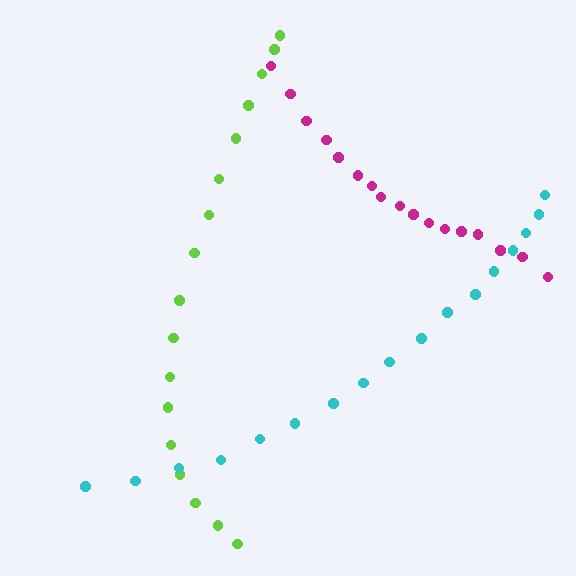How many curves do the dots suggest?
There are 3 distinct paths.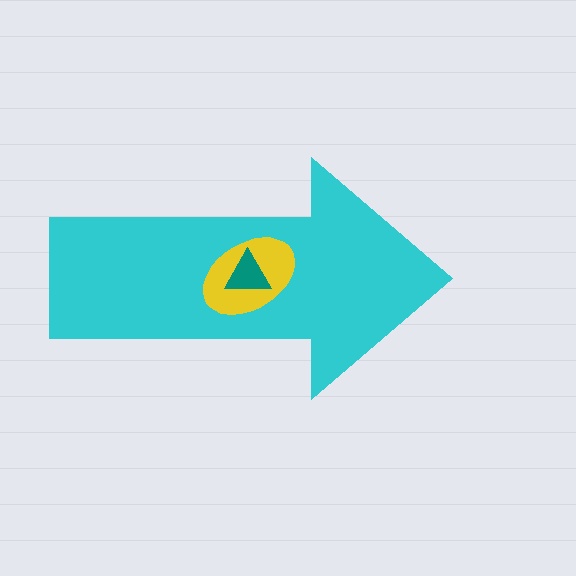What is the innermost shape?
The teal triangle.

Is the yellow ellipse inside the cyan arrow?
Yes.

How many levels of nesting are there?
3.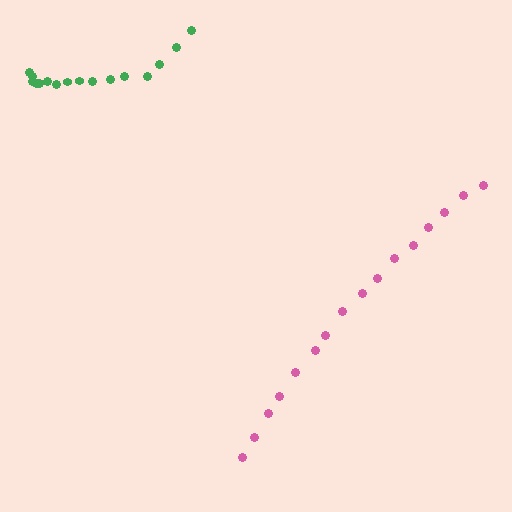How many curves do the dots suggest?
There are 2 distinct paths.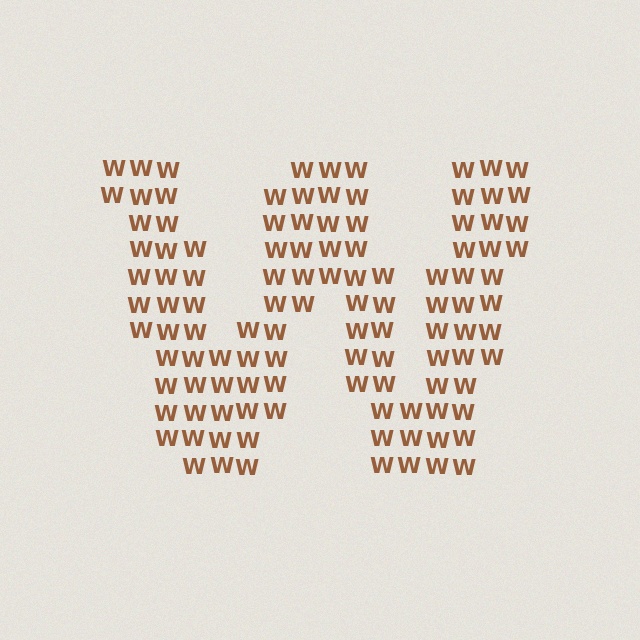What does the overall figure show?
The overall figure shows the letter W.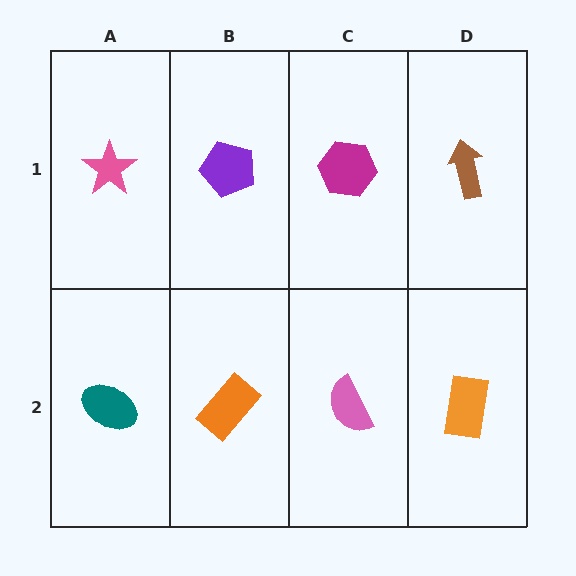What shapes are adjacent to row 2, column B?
A purple pentagon (row 1, column B), a teal ellipse (row 2, column A), a pink semicircle (row 2, column C).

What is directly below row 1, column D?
An orange rectangle.